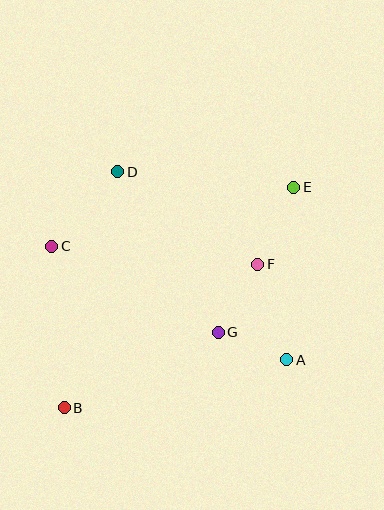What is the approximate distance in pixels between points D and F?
The distance between D and F is approximately 168 pixels.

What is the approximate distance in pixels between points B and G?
The distance between B and G is approximately 172 pixels.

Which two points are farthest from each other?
Points B and E are farthest from each other.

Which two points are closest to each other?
Points A and G are closest to each other.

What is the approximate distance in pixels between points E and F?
The distance between E and F is approximately 85 pixels.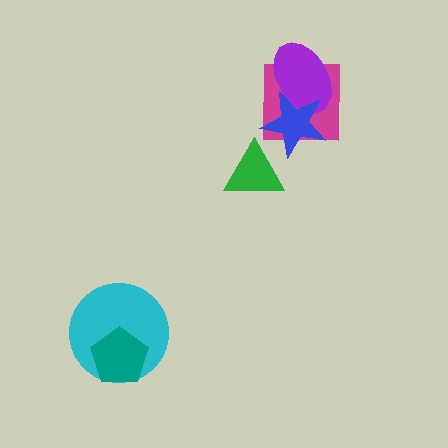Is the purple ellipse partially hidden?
Yes, it is partially covered by another shape.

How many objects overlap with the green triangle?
1 object overlaps with the green triangle.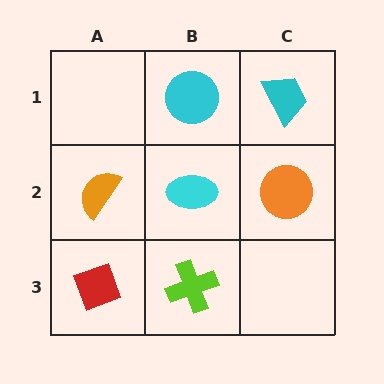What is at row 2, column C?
An orange circle.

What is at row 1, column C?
A cyan trapezoid.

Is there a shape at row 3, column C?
No, that cell is empty.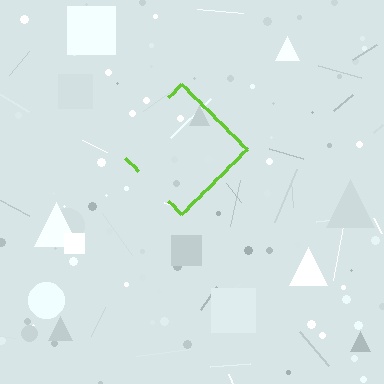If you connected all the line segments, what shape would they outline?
They would outline a diamond.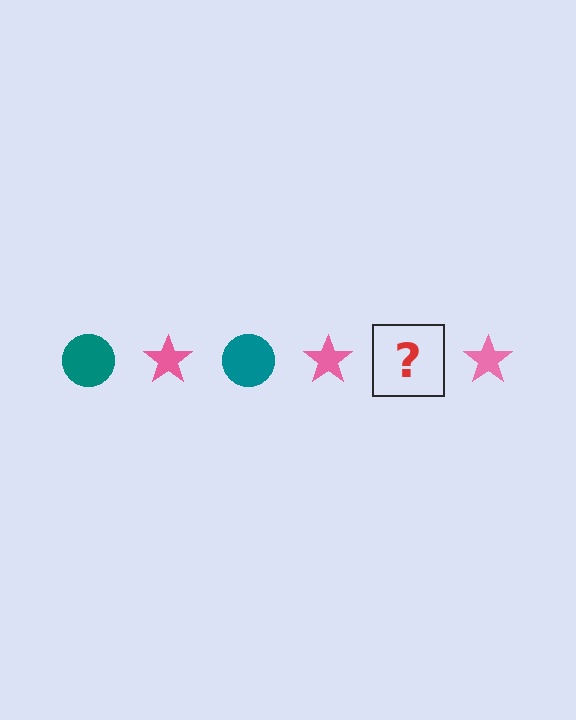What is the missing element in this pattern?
The missing element is a teal circle.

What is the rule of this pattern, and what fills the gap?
The rule is that the pattern alternates between teal circle and pink star. The gap should be filled with a teal circle.